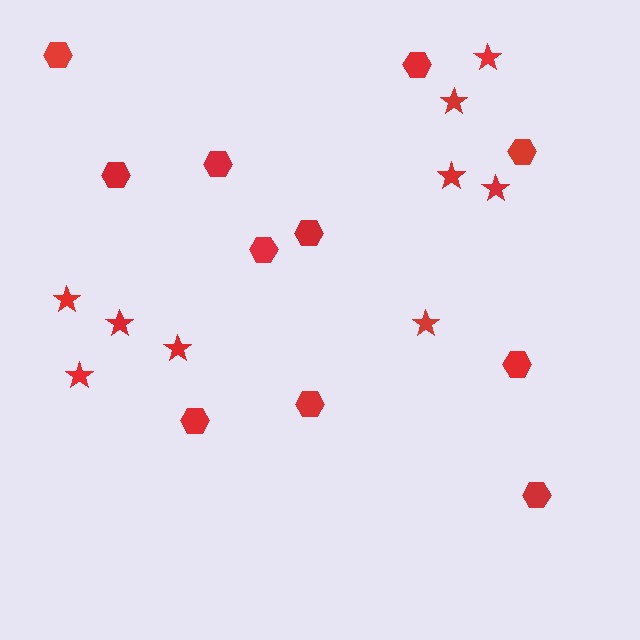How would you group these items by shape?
There are 2 groups: one group of stars (9) and one group of hexagons (11).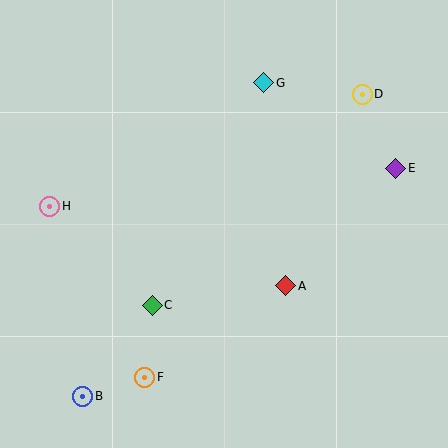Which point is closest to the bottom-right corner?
Point A is closest to the bottom-right corner.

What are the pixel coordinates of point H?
Point H is at (50, 206).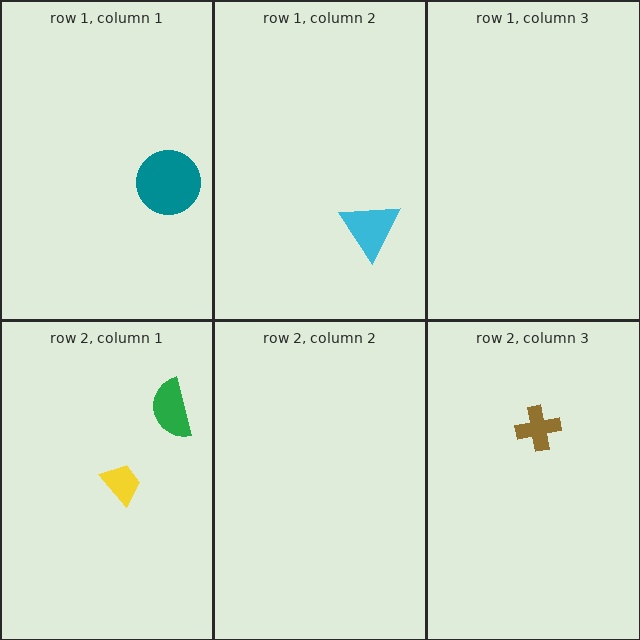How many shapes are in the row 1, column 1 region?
1.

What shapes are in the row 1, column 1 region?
The teal circle.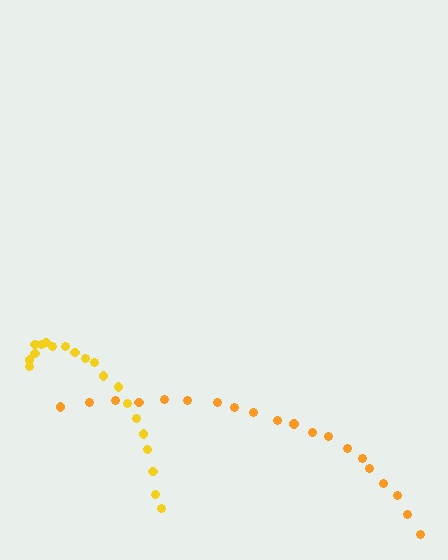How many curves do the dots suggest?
There are 2 distinct paths.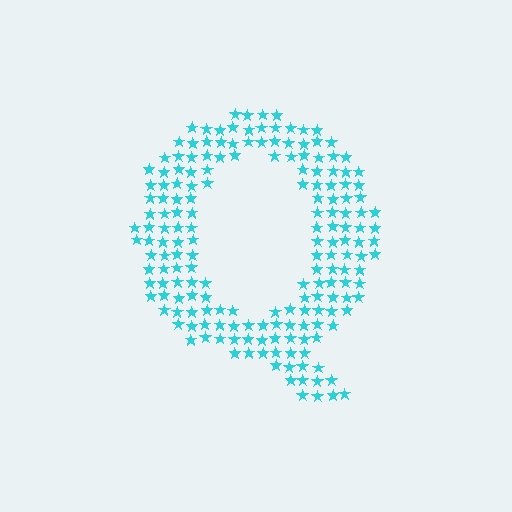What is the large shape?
The large shape is the letter Q.